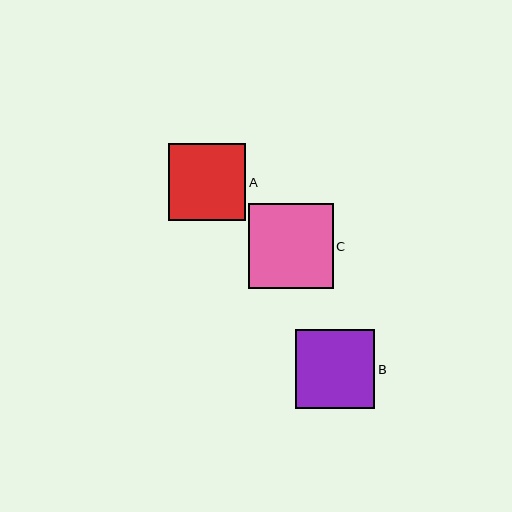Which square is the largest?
Square C is the largest with a size of approximately 85 pixels.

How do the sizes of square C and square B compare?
Square C and square B are approximately the same size.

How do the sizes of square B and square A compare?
Square B and square A are approximately the same size.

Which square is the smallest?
Square A is the smallest with a size of approximately 77 pixels.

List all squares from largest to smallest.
From largest to smallest: C, B, A.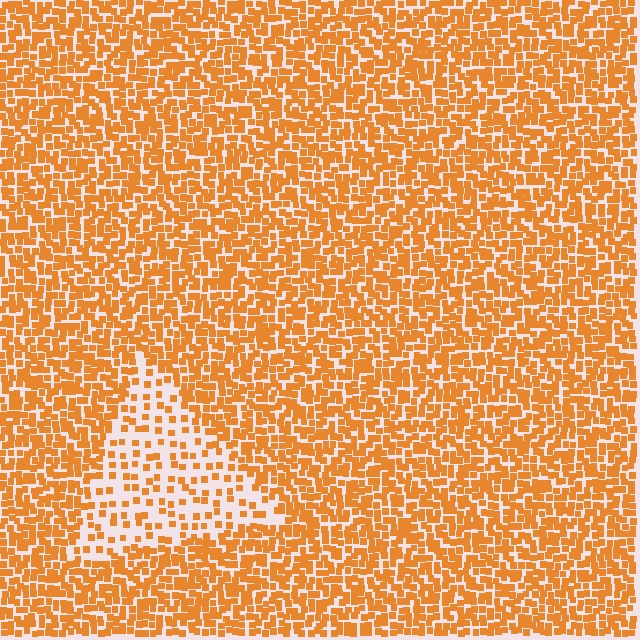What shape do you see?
I see a triangle.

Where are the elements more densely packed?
The elements are more densely packed outside the triangle boundary.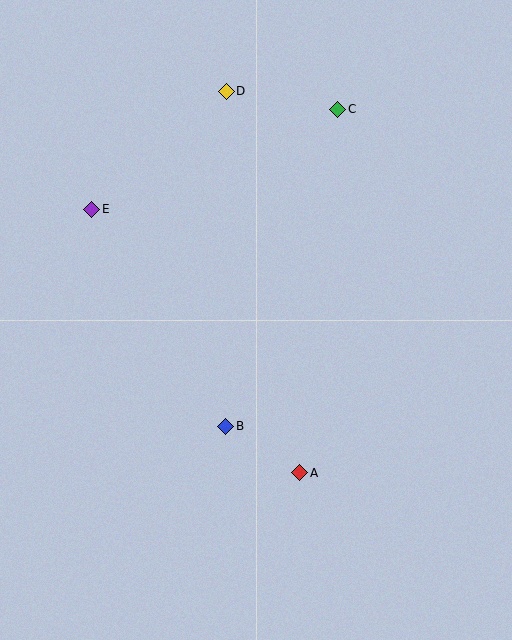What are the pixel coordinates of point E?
Point E is at (92, 209).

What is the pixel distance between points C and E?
The distance between C and E is 265 pixels.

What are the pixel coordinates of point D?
Point D is at (226, 91).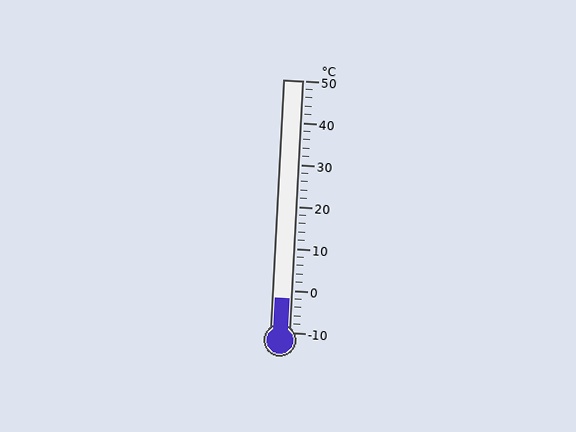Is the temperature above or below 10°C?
The temperature is below 10°C.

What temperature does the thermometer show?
The thermometer shows approximately -2°C.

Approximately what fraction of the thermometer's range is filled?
The thermometer is filled to approximately 15% of its range.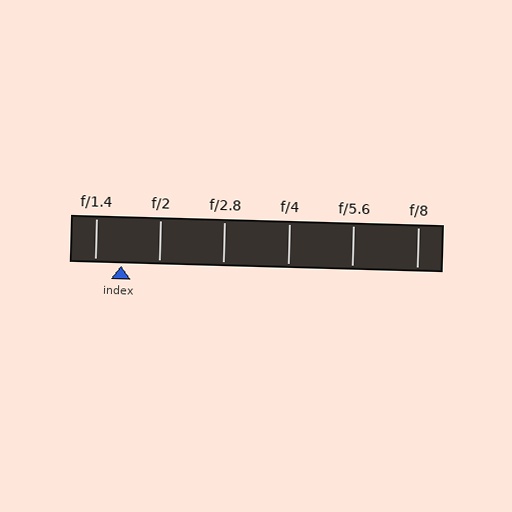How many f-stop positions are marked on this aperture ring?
There are 6 f-stop positions marked.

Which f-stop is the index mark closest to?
The index mark is closest to f/1.4.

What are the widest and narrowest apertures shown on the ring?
The widest aperture shown is f/1.4 and the narrowest is f/8.